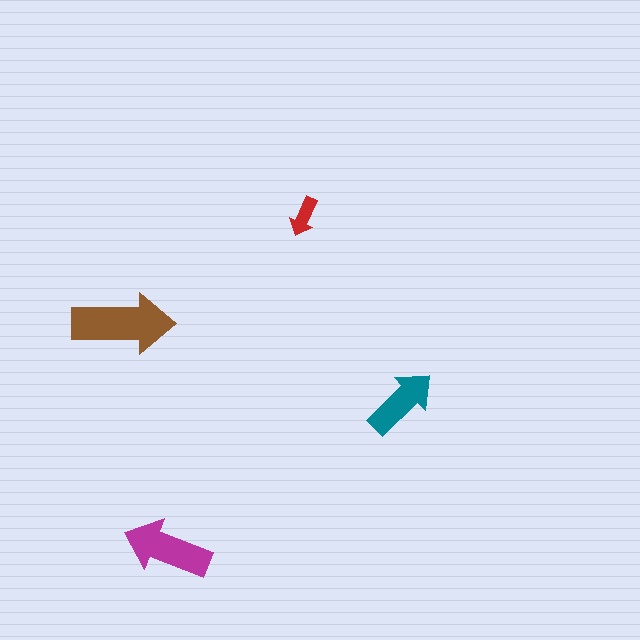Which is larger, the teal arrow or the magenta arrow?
The magenta one.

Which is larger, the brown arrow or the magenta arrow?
The brown one.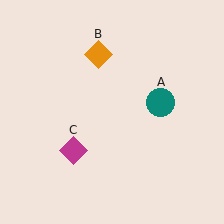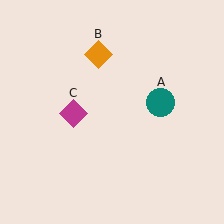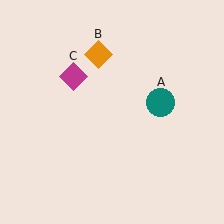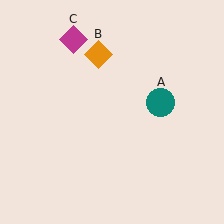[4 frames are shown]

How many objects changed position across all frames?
1 object changed position: magenta diamond (object C).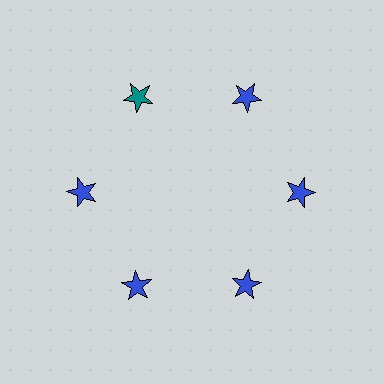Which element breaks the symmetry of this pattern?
The teal star at roughly the 11 o'clock position breaks the symmetry. All other shapes are blue stars.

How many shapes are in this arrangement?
There are 6 shapes arranged in a ring pattern.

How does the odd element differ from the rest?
It has a different color: teal instead of blue.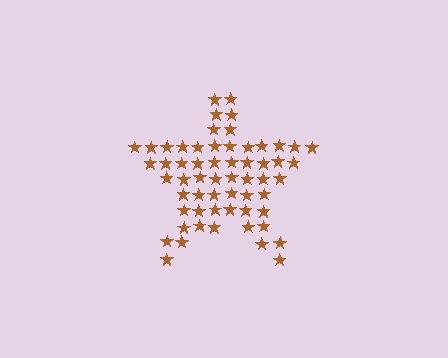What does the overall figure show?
The overall figure shows a star.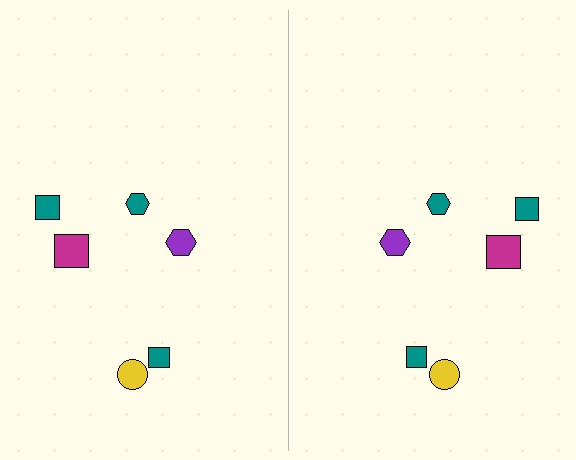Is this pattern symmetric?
Yes, this pattern has bilateral (reflection) symmetry.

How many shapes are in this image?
There are 12 shapes in this image.